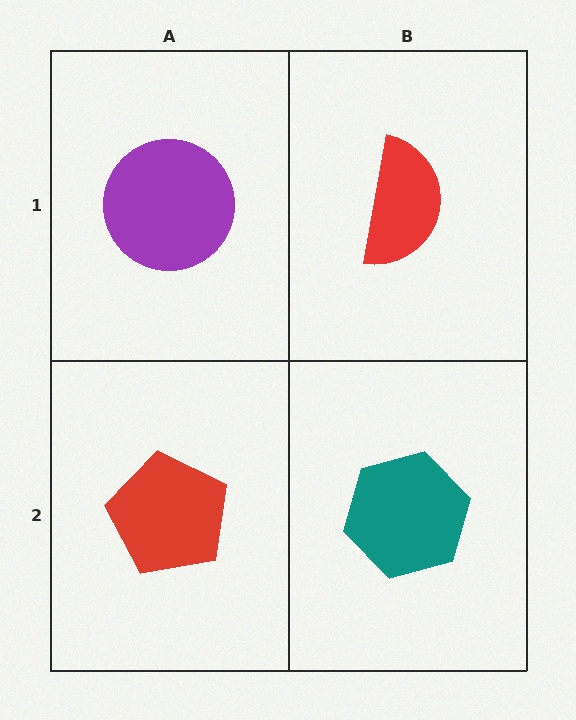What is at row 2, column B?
A teal hexagon.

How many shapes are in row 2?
2 shapes.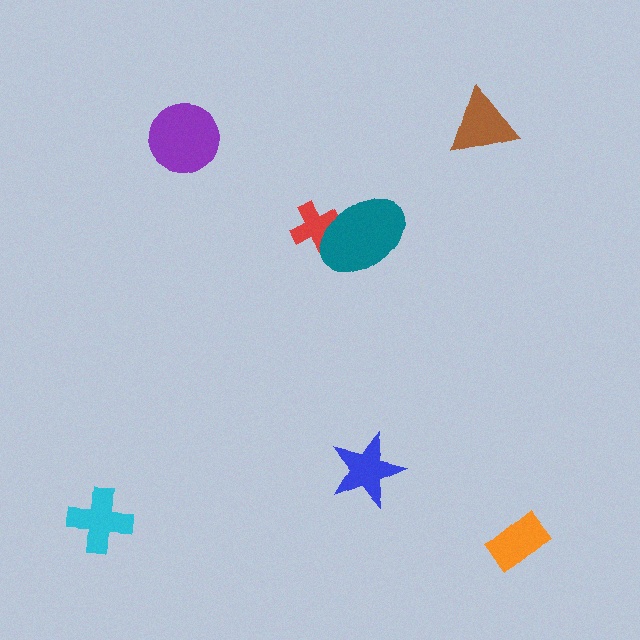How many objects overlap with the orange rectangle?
0 objects overlap with the orange rectangle.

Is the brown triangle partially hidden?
No, no other shape covers it.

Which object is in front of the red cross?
The teal ellipse is in front of the red cross.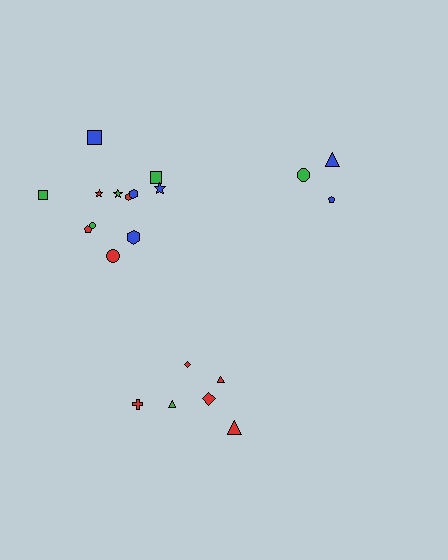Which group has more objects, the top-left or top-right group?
The top-left group.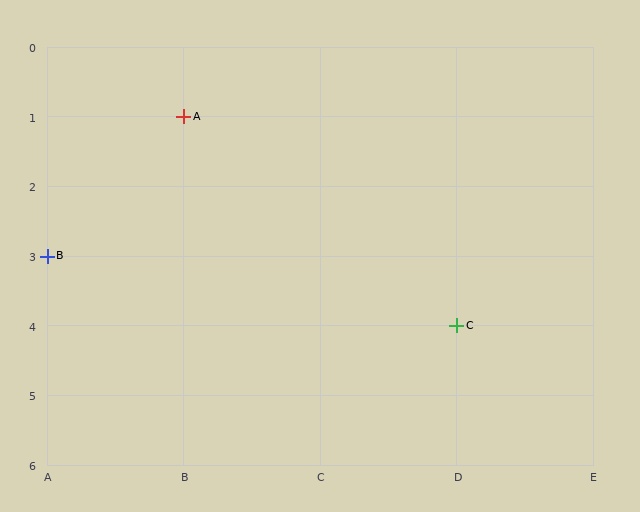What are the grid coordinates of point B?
Point B is at grid coordinates (A, 3).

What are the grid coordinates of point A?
Point A is at grid coordinates (B, 1).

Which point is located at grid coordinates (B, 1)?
Point A is at (B, 1).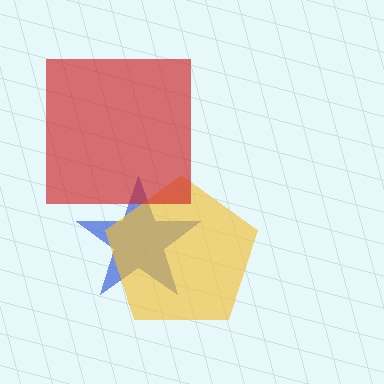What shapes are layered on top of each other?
The layered shapes are: a blue star, a yellow pentagon, a red square.